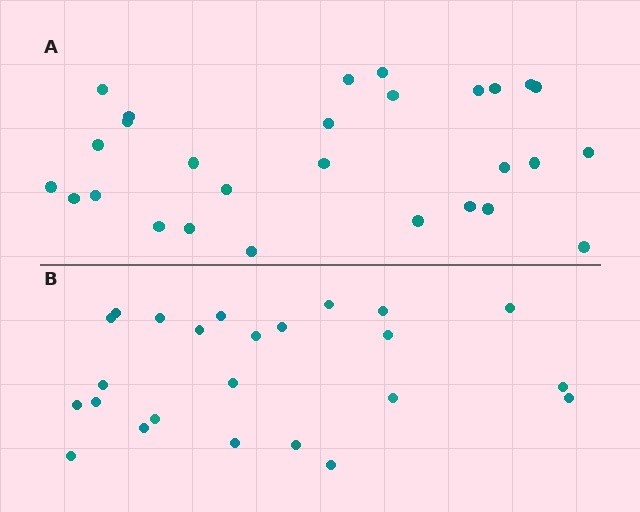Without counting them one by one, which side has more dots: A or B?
Region A (the top region) has more dots.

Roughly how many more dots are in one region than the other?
Region A has about 4 more dots than region B.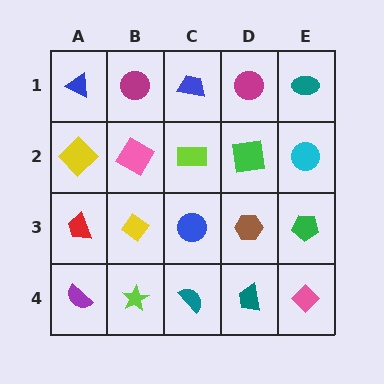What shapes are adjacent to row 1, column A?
A yellow diamond (row 2, column A), a magenta circle (row 1, column B).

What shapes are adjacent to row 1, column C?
A lime rectangle (row 2, column C), a magenta circle (row 1, column B), a magenta circle (row 1, column D).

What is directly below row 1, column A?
A yellow diamond.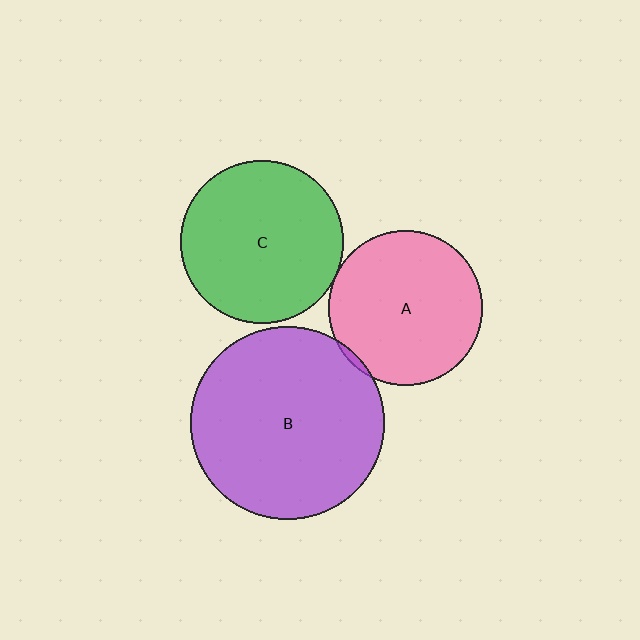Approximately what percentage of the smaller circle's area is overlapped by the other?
Approximately 5%.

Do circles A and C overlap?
Yes.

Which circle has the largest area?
Circle B (purple).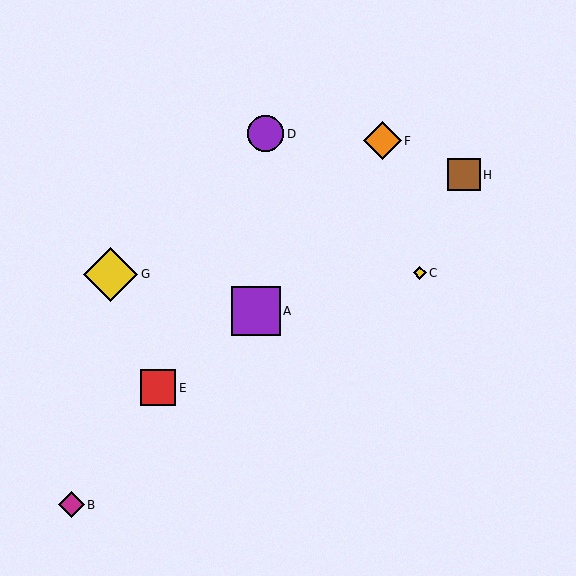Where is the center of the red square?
The center of the red square is at (158, 388).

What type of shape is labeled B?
Shape B is a magenta diamond.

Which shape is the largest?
The yellow diamond (labeled G) is the largest.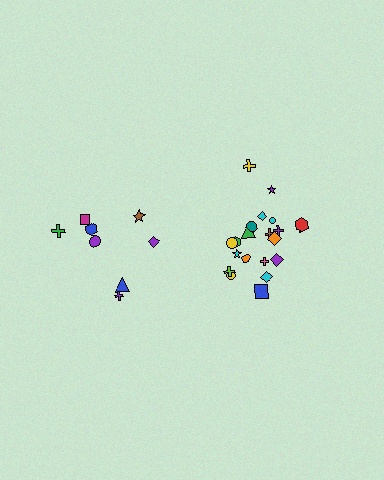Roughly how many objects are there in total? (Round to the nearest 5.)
Roughly 30 objects in total.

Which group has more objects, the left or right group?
The right group.